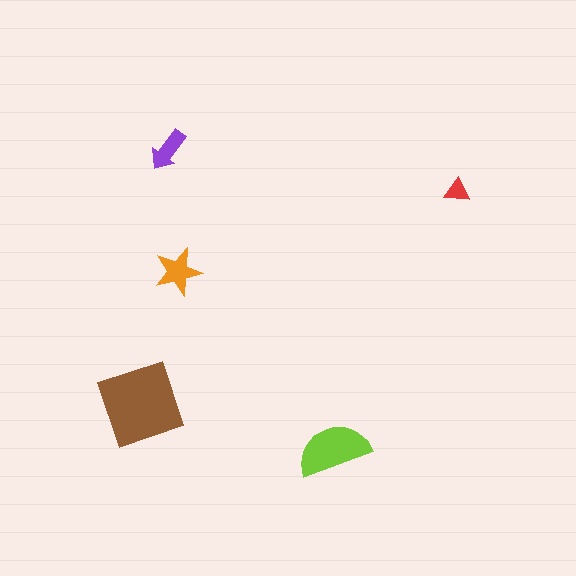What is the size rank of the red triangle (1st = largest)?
5th.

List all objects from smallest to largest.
The red triangle, the purple arrow, the orange star, the lime semicircle, the brown square.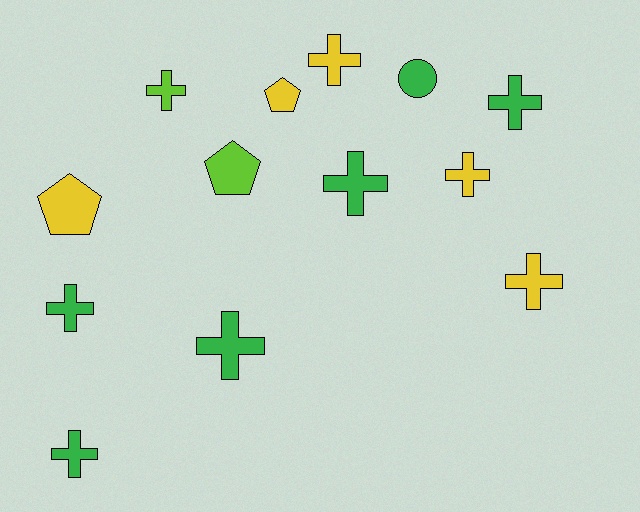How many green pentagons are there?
There are no green pentagons.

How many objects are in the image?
There are 13 objects.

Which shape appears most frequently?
Cross, with 9 objects.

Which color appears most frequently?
Green, with 6 objects.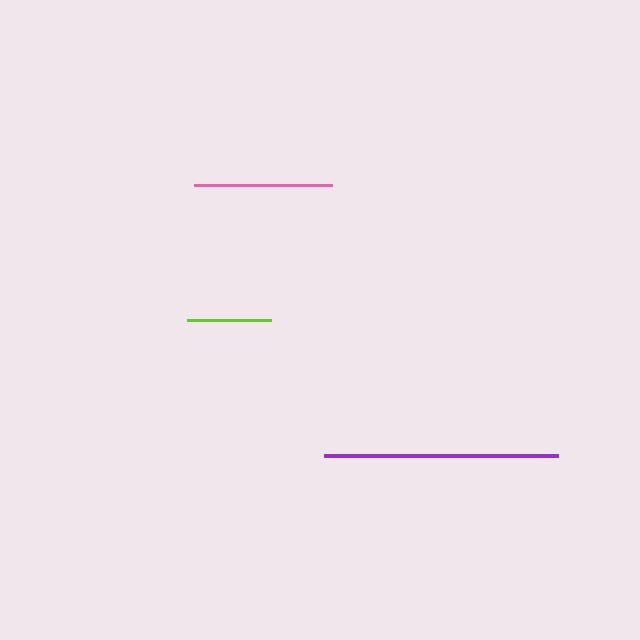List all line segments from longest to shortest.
From longest to shortest: purple, pink, lime.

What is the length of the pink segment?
The pink segment is approximately 138 pixels long.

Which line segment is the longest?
The purple line is the longest at approximately 234 pixels.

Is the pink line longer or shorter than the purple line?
The purple line is longer than the pink line.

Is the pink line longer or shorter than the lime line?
The pink line is longer than the lime line.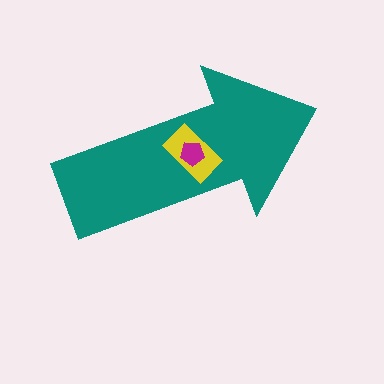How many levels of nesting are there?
3.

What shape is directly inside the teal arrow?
The yellow rectangle.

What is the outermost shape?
The teal arrow.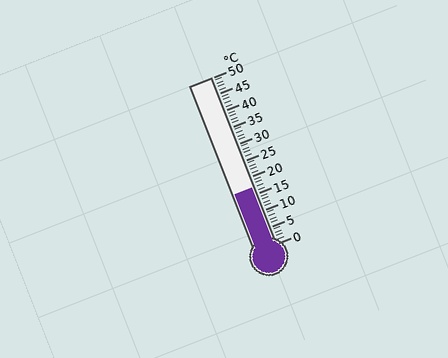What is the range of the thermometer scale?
The thermometer scale ranges from 0°C to 50°C.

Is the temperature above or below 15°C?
The temperature is above 15°C.